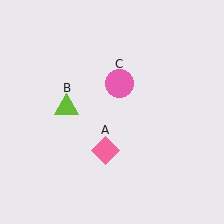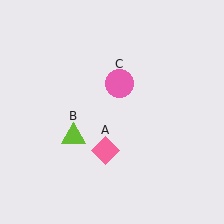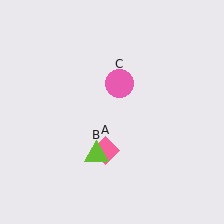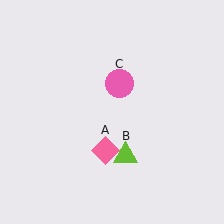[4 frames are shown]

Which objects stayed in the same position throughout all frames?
Pink diamond (object A) and pink circle (object C) remained stationary.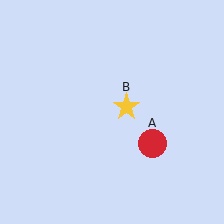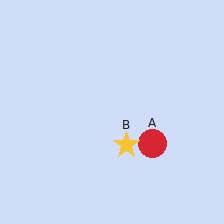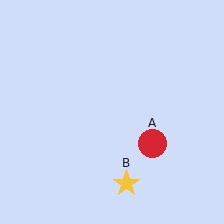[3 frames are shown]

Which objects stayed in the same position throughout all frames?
Red circle (object A) remained stationary.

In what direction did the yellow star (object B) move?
The yellow star (object B) moved down.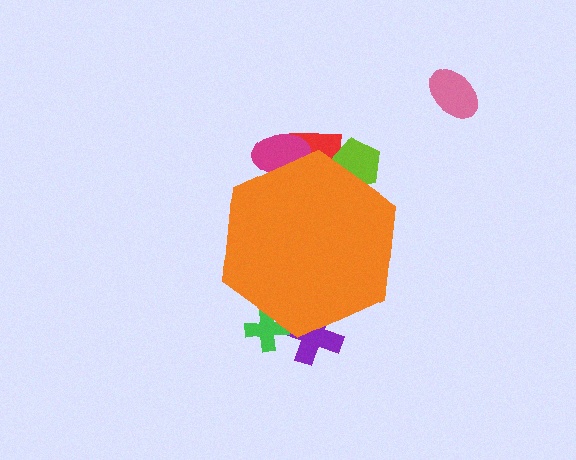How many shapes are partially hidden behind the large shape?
5 shapes are partially hidden.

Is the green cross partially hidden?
Yes, the green cross is partially hidden behind the orange hexagon.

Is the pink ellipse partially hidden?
No, the pink ellipse is fully visible.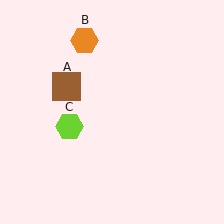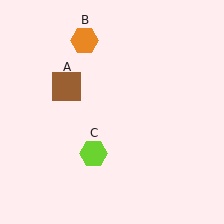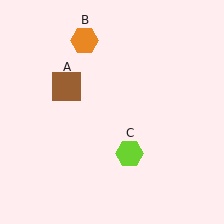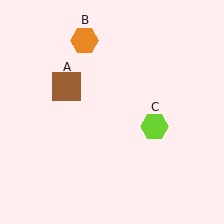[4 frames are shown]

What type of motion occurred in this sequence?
The lime hexagon (object C) rotated counterclockwise around the center of the scene.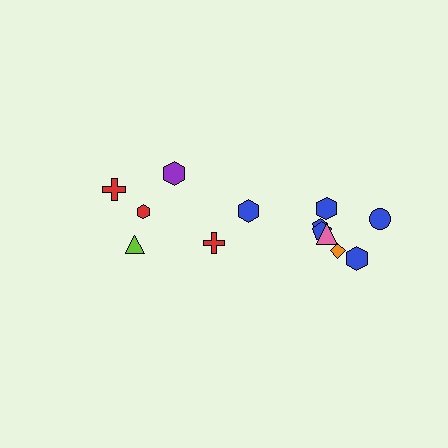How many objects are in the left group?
There are 5 objects.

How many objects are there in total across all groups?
There are 13 objects.